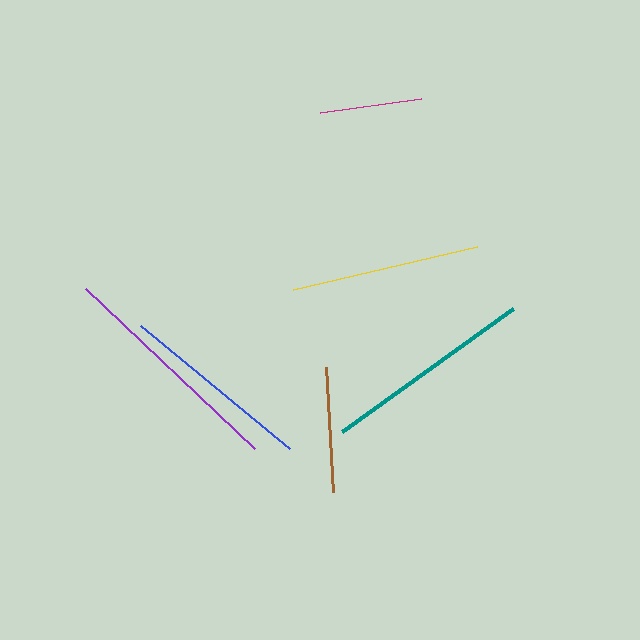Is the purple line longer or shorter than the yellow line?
The purple line is longer than the yellow line.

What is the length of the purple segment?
The purple segment is approximately 233 pixels long.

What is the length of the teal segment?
The teal segment is approximately 210 pixels long.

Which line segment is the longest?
The purple line is the longest at approximately 233 pixels.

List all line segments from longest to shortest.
From longest to shortest: purple, teal, blue, yellow, brown, magenta.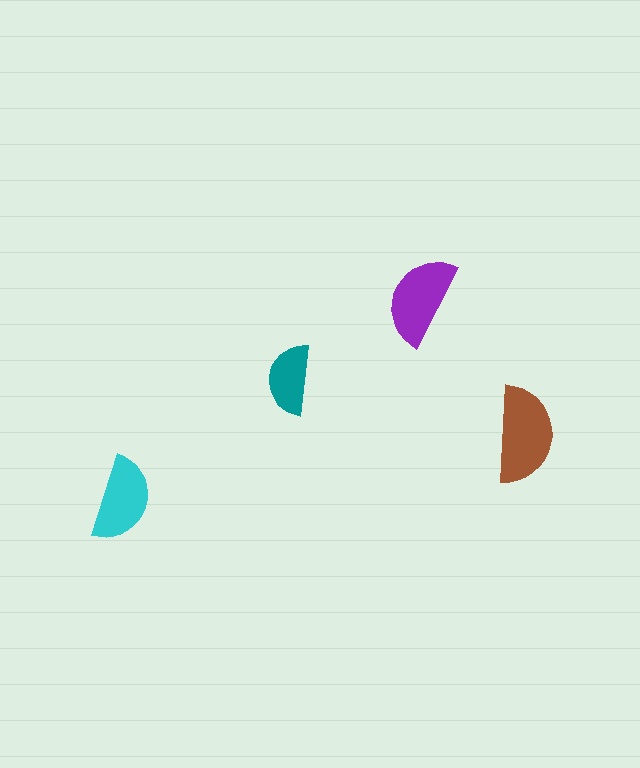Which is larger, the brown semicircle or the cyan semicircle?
The brown one.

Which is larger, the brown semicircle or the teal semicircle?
The brown one.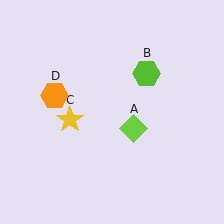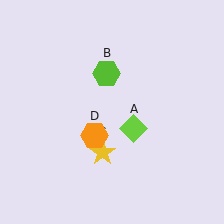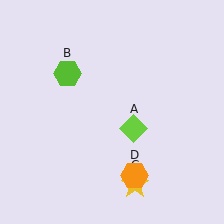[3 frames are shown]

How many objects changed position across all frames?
3 objects changed position: lime hexagon (object B), yellow star (object C), orange hexagon (object D).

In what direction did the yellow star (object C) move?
The yellow star (object C) moved down and to the right.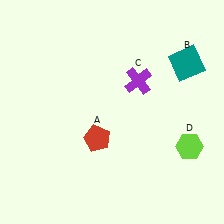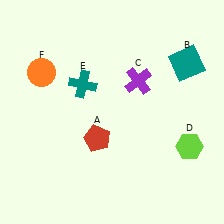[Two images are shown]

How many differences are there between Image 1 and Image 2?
There are 2 differences between the two images.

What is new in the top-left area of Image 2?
A teal cross (E) was added in the top-left area of Image 2.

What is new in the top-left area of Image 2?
An orange circle (F) was added in the top-left area of Image 2.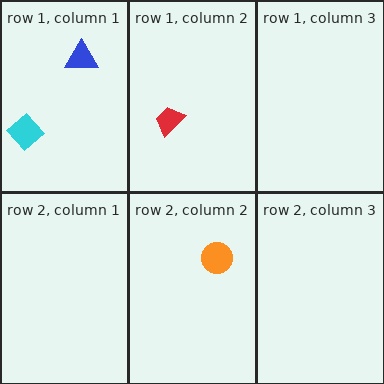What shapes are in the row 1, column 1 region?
The blue triangle, the cyan diamond.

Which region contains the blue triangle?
The row 1, column 1 region.